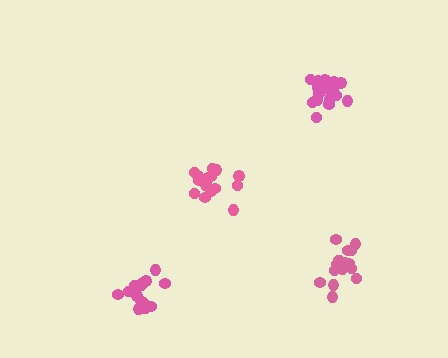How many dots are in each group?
Group 1: 16 dots, Group 2: 18 dots, Group 3: 17 dots, Group 4: 16 dots (67 total).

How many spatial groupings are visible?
There are 4 spatial groupings.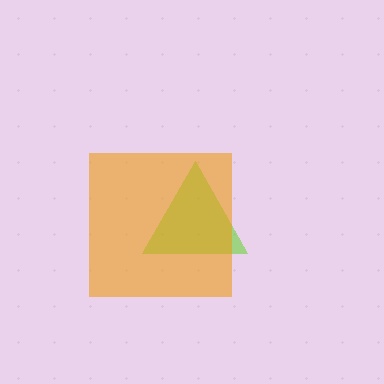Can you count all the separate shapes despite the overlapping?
Yes, there are 2 separate shapes.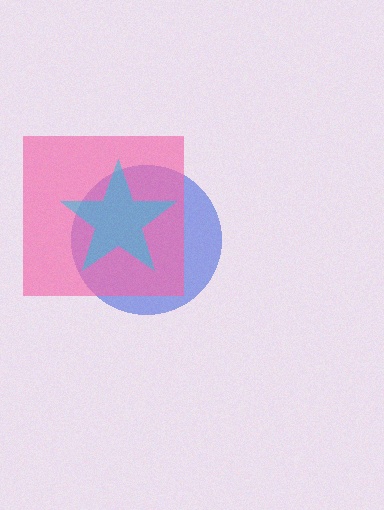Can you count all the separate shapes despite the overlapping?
Yes, there are 3 separate shapes.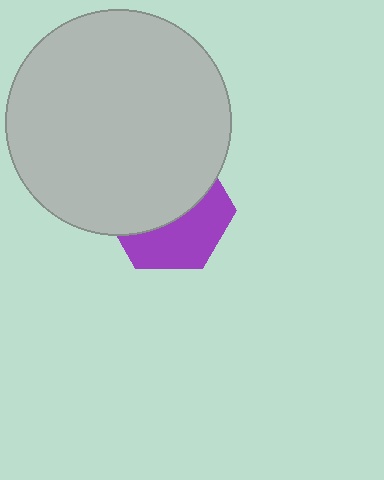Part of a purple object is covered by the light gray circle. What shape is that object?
It is a hexagon.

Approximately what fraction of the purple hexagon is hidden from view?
Roughly 56% of the purple hexagon is hidden behind the light gray circle.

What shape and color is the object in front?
The object in front is a light gray circle.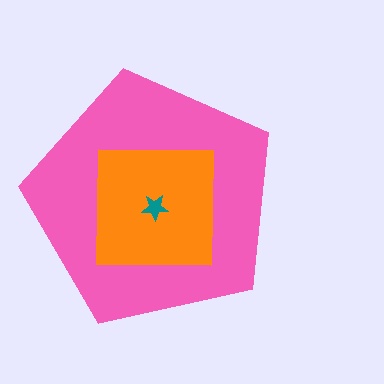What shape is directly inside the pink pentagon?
The orange square.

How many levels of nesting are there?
3.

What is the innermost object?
The teal star.